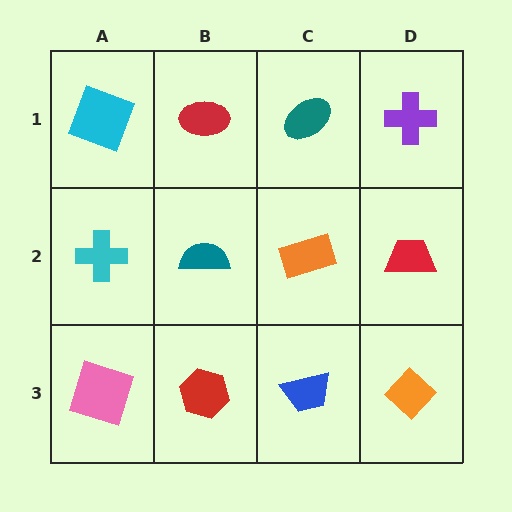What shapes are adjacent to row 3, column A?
A cyan cross (row 2, column A), a red hexagon (row 3, column B).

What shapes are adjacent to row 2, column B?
A red ellipse (row 1, column B), a red hexagon (row 3, column B), a cyan cross (row 2, column A), an orange rectangle (row 2, column C).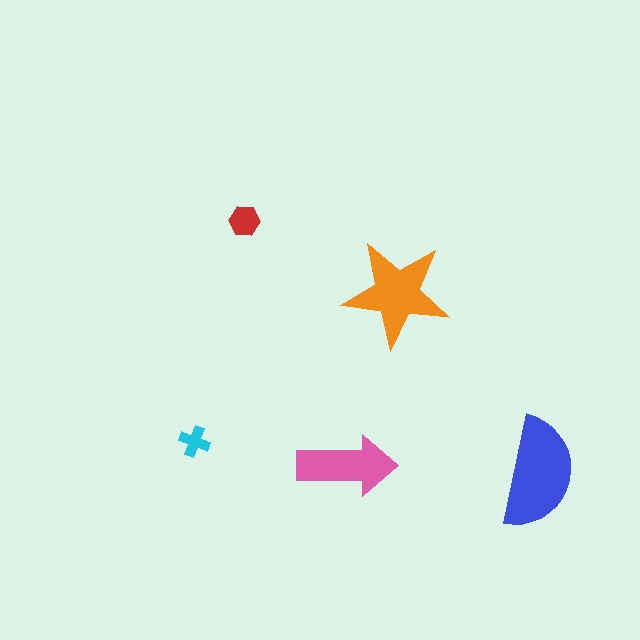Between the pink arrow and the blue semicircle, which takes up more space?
The blue semicircle.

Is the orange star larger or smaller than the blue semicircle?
Smaller.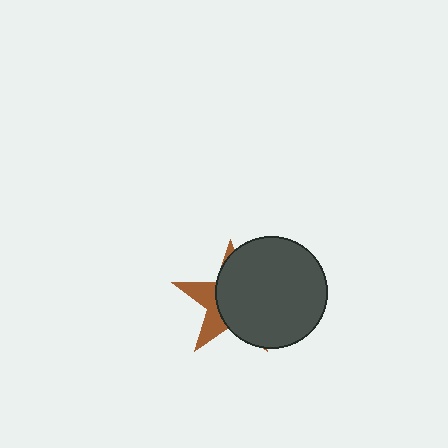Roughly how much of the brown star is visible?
A small part of it is visible (roughly 33%).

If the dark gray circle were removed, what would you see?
You would see the complete brown star.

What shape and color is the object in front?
The object in front is a dark gray circle.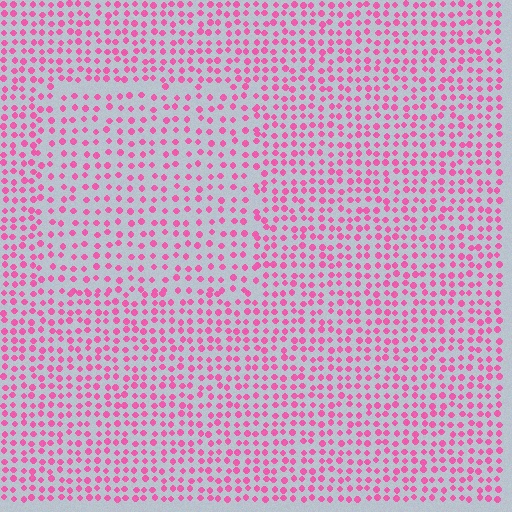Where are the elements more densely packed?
The elements are more densely packed outside the rectangle boundary.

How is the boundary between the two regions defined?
The boundary is defined by a change in element density (approximately 1.5x ratio). All elements are the same color, size, and shape.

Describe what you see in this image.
The image contains small pink elements arranged at two different densities. A rectangle-shaped region is visible where the elements are less densely packed than the surrounding area.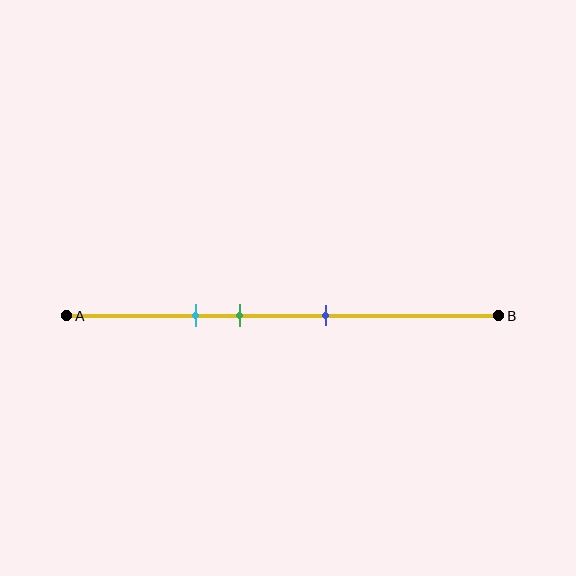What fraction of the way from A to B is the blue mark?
The blue mark is approximately 60% (0.6) of the way from A to B.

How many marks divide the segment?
There are 3 marks dividing the segment.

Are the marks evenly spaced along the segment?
Yes, the marks are approximately evenly spaced.